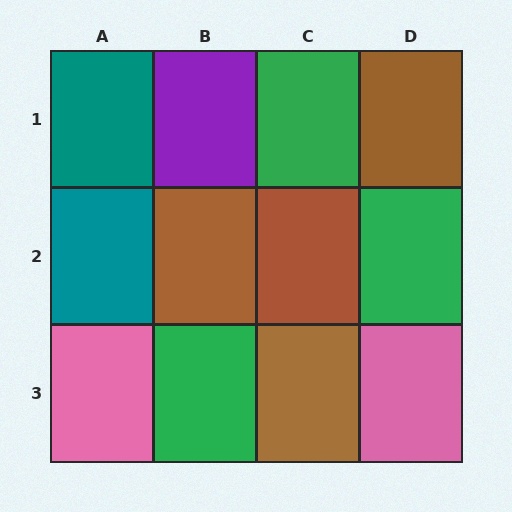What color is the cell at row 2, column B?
Brown.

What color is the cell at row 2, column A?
Teal.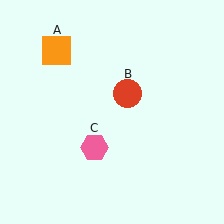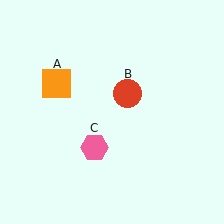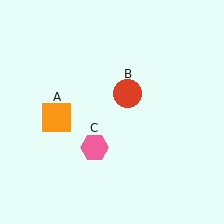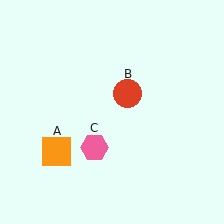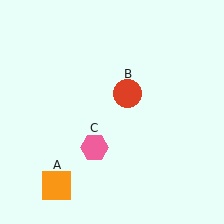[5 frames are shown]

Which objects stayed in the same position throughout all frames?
Red circle (object B) and pink hexagon (object C) remained stationary.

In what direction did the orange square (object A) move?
The orange square (object A) moved down.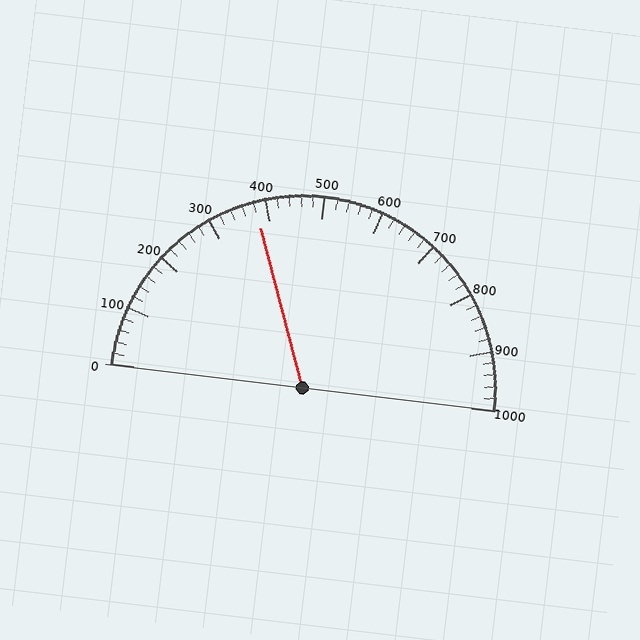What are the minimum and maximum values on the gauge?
The gauge ranges from 0 to 1000.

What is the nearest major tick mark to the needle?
The nearest major tick mark is 400.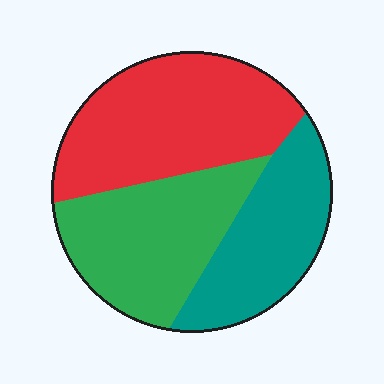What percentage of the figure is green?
Green takes up between a sixth and a third of the figure.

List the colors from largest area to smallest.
From largest to smallest: red, green, teal.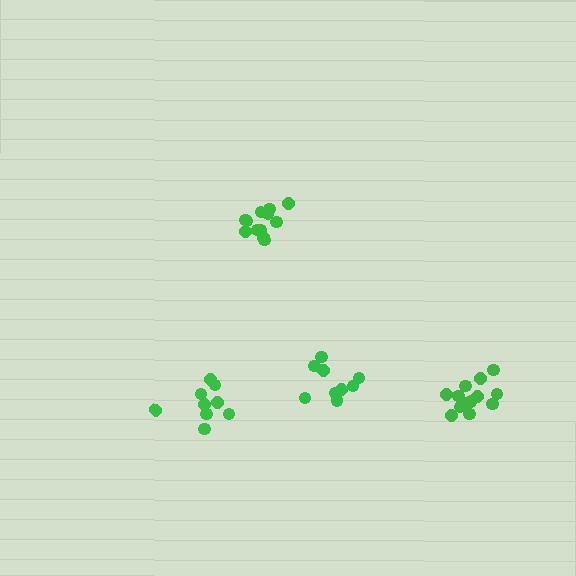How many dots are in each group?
Group 1: 12 dots, Group 2: 13 dots, Group 3: 9 dots, Group 4: 9 dots (43 total).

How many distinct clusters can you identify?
There are 4 distinct clusters.